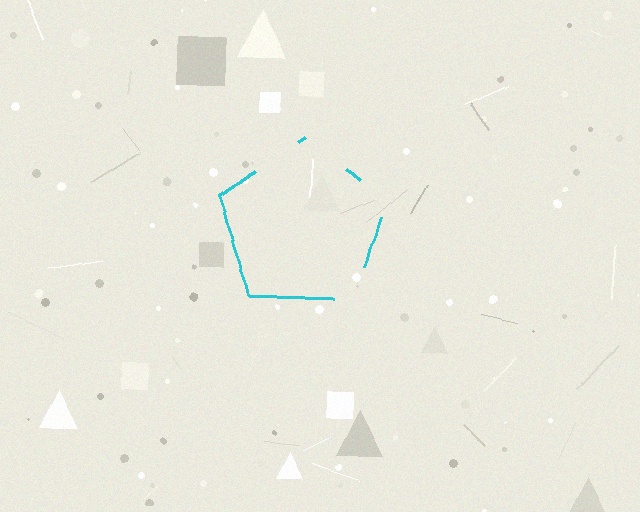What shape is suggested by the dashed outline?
The dashed outline suggests a pentagon.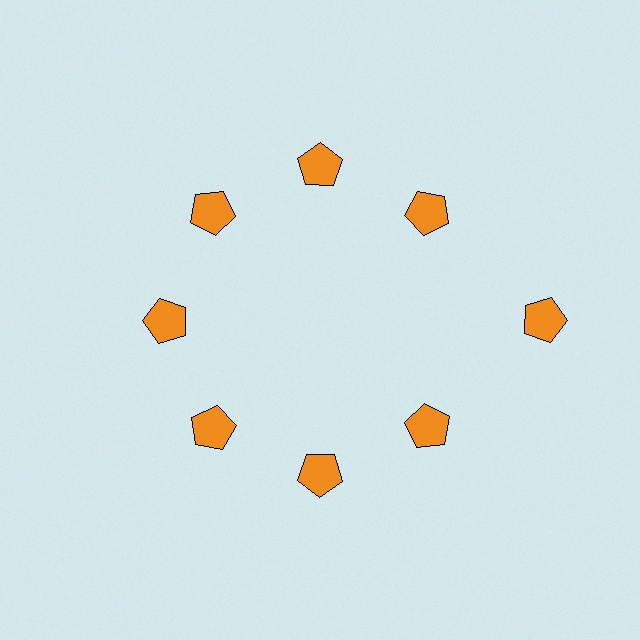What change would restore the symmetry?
The symmetry would be restored by moving it inward, back onto the ring so that all 8 pentagons sit at equal angles and equal distance from the center.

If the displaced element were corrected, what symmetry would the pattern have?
It would have 8-fold rotational symmetry — the pattern would map onto itself every 45 degrees.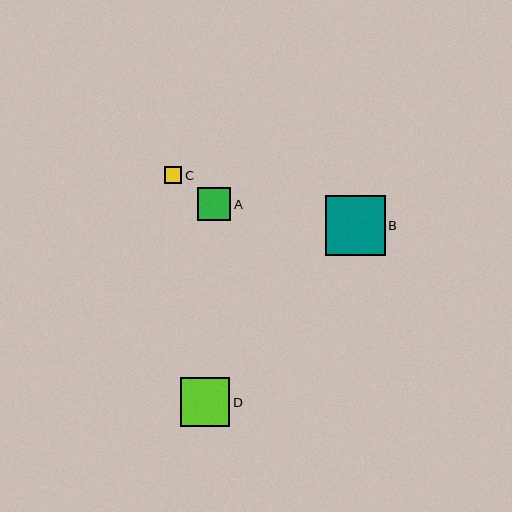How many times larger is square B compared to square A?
Square B is approximately 1.8 times the size of square A.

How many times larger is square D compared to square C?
Square D is approximately 2.9 times the size of square C.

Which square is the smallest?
Square C is the smallest with a size of approximately 17 pixels.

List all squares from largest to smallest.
From largest to smallest: B, D, A, C.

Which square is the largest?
Square B is the largest with a size of approximately 59 pixels.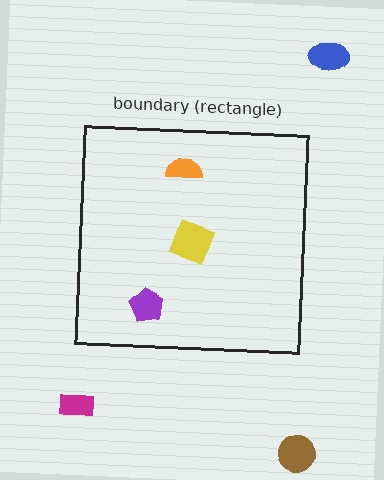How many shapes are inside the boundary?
3 inside, 3 outside.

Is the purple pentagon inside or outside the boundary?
Inside.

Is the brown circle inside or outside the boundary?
Outside.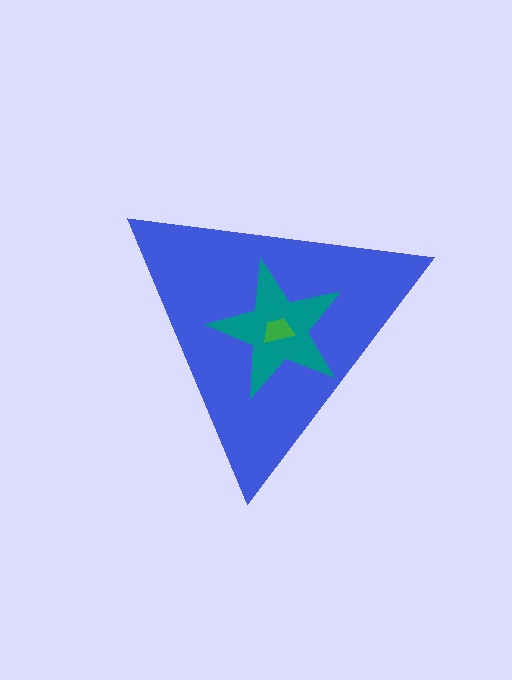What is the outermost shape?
The blue triangle.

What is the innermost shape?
The green trapezoid.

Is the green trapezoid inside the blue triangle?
Yes.